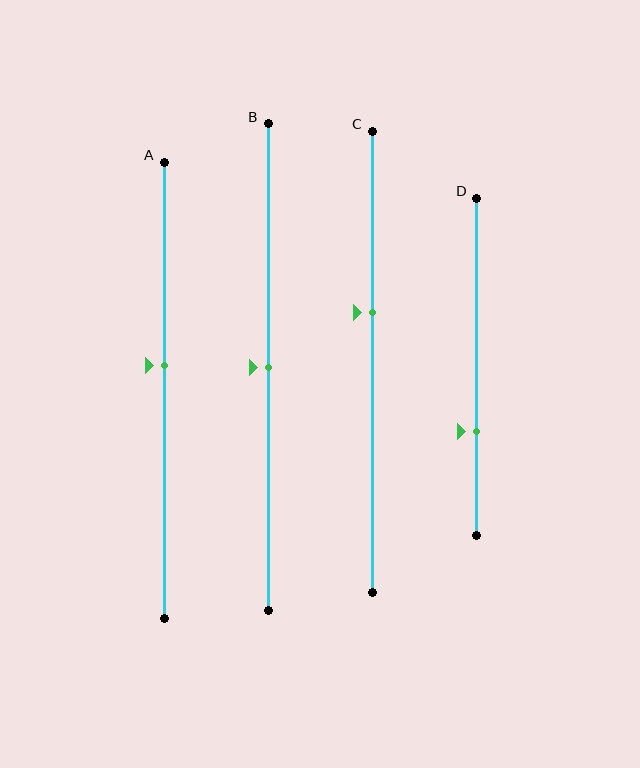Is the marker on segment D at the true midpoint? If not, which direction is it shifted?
No, the marker on segment D is shifted downward by about 19% of the segment length.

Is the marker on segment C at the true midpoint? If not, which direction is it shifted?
No, the marker on segment C is shifted upward by about 11% of the segment length.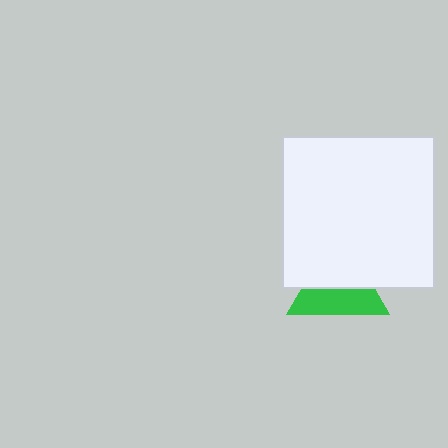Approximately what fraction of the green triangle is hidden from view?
Roughly 50% of the green triangle is hidden behind the white square.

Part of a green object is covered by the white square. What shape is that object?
It is a triangle.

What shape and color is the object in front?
The object in front is a white square.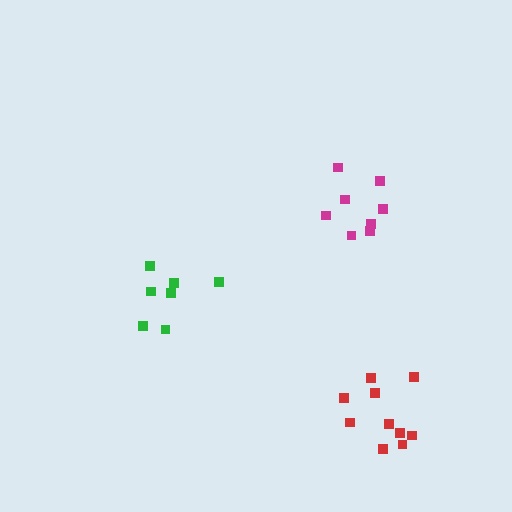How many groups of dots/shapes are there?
There are 3 groups.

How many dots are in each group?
Group 1: 7 dots, Group 2: 10 dots, Group 3: 8 dots (25 total).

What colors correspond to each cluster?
The clusters are colored: green, red, magenta.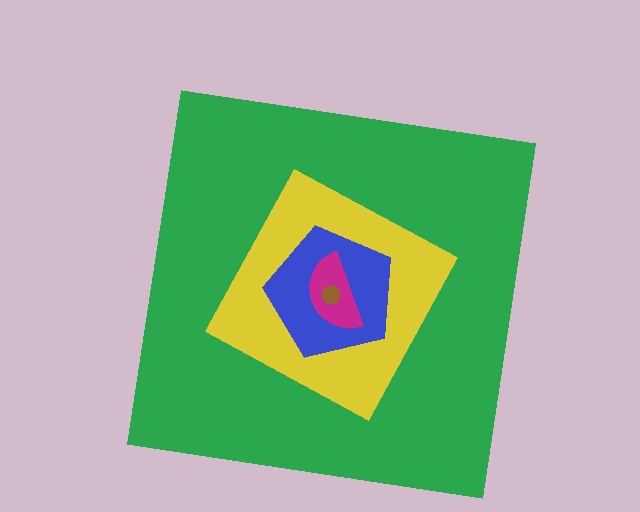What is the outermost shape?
The green square.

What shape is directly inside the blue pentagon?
The magenta semicircle.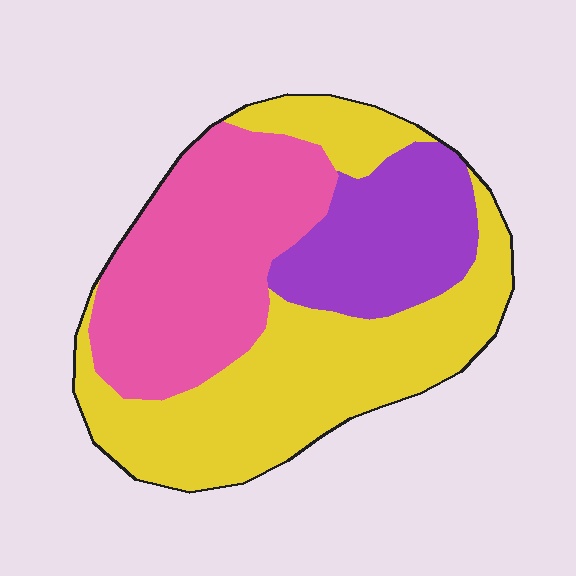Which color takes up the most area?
Yellow, at roughly 45%.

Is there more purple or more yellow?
Yellow.